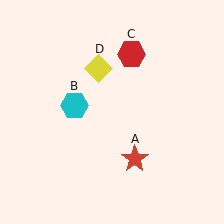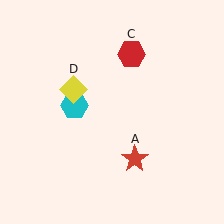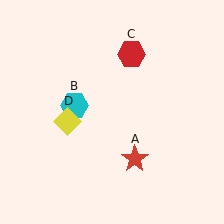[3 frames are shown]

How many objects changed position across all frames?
1 object changed position: yellow diamond (object D).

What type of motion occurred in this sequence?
The yellow diamond (object D) rotated counterclockwise around the center of the scene.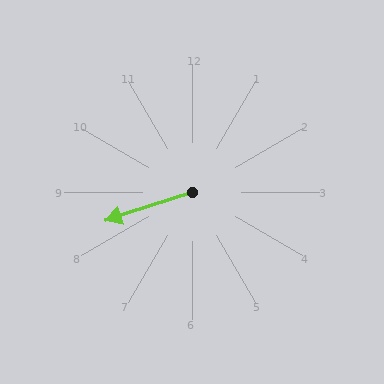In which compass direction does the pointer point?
West.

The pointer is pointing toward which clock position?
Roughly 8 o'clock.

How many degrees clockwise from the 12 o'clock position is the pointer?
Approximately 252 degrees.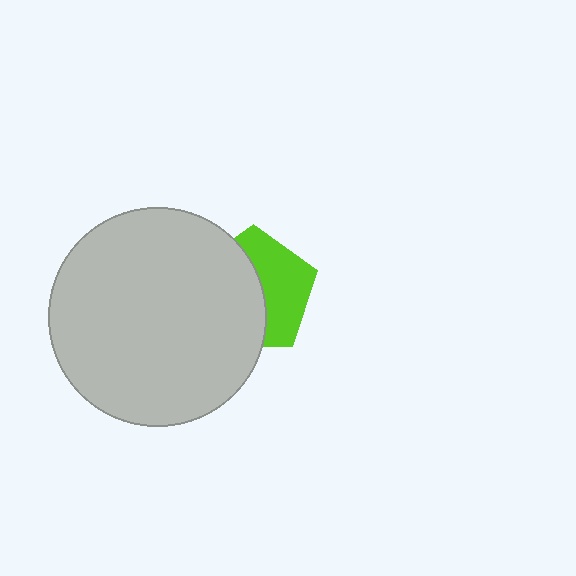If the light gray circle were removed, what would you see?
You would see the complete lime pentagon.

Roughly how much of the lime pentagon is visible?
About half of it is visible (roughly 45%).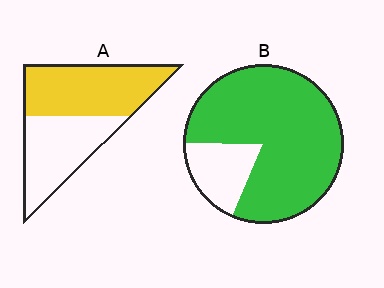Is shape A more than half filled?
Yes.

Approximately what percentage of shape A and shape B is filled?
A is approximately 55% and B is approximately 80%.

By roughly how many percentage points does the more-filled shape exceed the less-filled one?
By roughly 25 percentage points (B over A).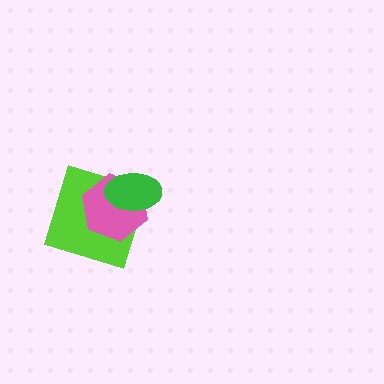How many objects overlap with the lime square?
2 objects overlap with the lime square.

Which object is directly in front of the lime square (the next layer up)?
The pink hexagon is directly in front of the lime square.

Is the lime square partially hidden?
Yes, it is partially covered by another shape.